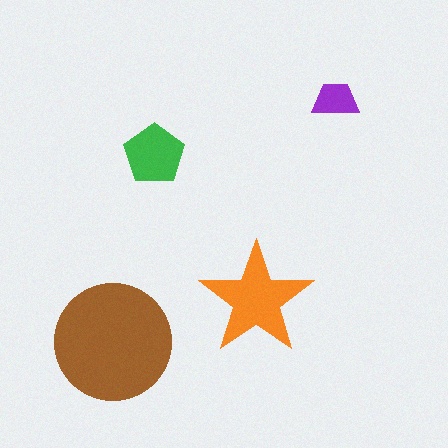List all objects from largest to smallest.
The brown circle, the orange star, the green pentagon, the purple trapezoid.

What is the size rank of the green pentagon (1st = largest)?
3rd.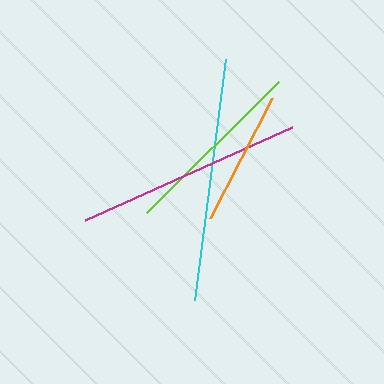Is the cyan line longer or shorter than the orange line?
The cyan line is longer than the orange line.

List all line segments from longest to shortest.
From longest to shortest: cyan, magenta, lime, orange.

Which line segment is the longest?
The cyan line is the longest at approximately 244 pixels.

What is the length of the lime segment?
The lime segment is approximately 186 pixels long.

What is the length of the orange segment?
The orange segment is approximately 135 pixels long.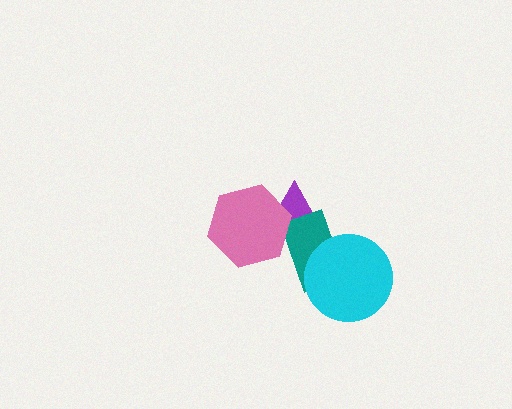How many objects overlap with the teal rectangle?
3 objects overlap with the teal rectangle.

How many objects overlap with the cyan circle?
1 object overlaps with the cyan circle.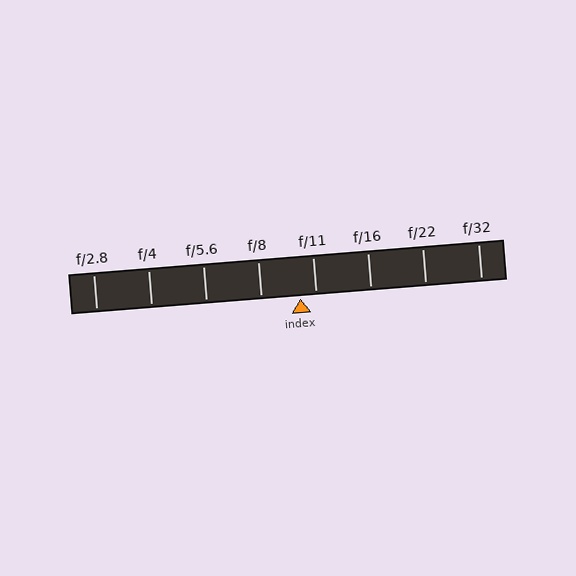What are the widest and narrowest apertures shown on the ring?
The widest aperture shown is f/2.8 and the narrowest is f/32.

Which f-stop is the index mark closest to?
The index mark is closest to f/11.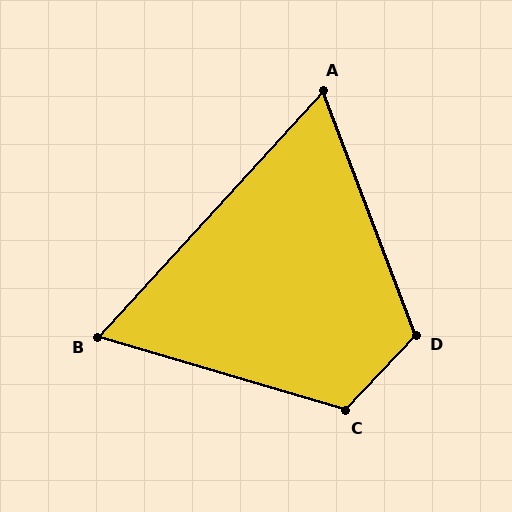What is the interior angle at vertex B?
Approximately 64 degrees (acute).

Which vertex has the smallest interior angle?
A, at approximately 63 degrees.